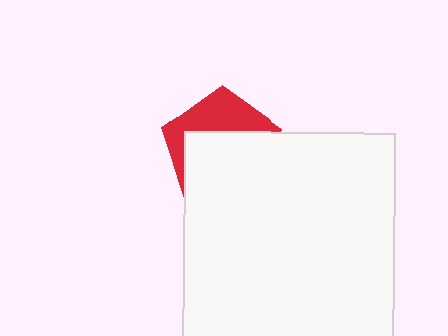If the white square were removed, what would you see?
You would see the complete red pentagon.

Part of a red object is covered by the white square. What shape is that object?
It is a pentagon.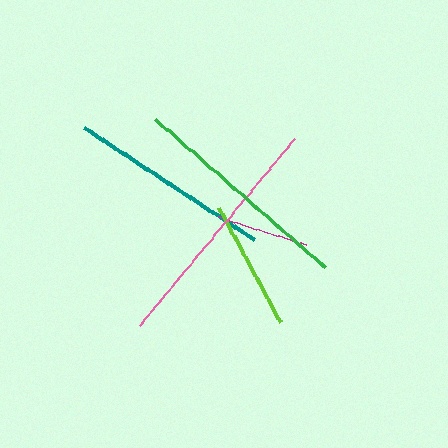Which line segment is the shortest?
The magenta line is the shortest at approximately 92 pixels.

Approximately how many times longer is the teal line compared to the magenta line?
The teal line is approximately 2.2 times the length of the magenta line.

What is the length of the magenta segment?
The magenta segment is approximately 92 pixels long.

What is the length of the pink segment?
The pink segment is approximately 243 pixels long.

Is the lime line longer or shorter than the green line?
The green line is longer than the lime line.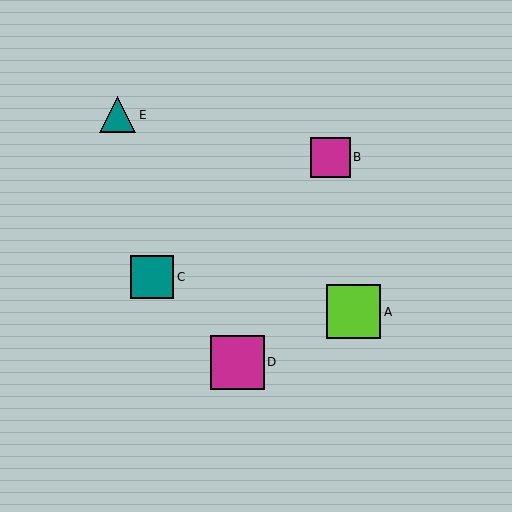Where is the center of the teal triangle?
The center of the teal triangle is at (117, 115).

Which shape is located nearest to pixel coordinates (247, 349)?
The magenta square (labeled D) at (237, 362) is nearest to that location.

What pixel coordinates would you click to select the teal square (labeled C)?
Click at (152, 277) to select the teal square C.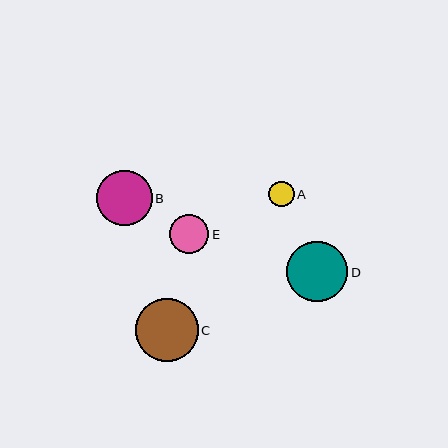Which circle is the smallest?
Circle A is the smallest with a size of approximately 26 pixels.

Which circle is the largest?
Circle C is the largest with a size of approximately 62 pixels.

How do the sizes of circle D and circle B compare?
Circle D and circle B are approximately the same size.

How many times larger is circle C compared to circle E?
Circle C is approximately 1.6 times the size of circle E.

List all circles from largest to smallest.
From largest to smallest: C, D, B, E, A.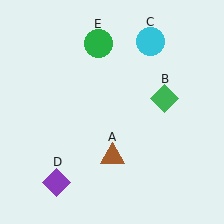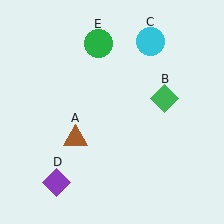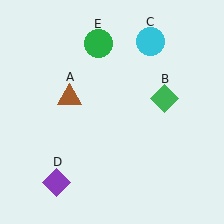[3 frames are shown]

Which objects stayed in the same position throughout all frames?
Green diamond (object B) and cyan circle (object C) and purple diamond (object D) and green circle (object E) remained stationary.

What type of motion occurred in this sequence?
The brown triangle (object A) rotated clockwise around the center of the scene.